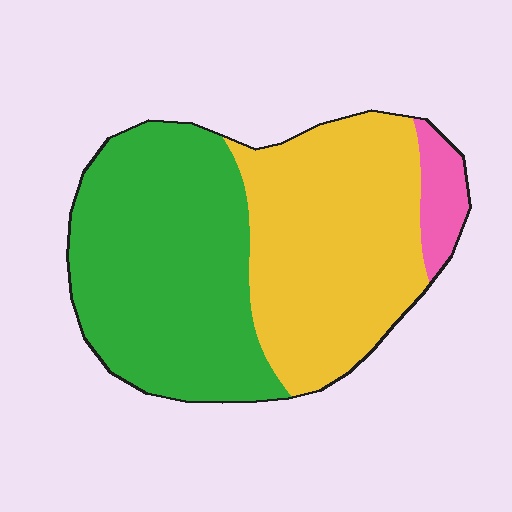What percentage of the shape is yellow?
Yellow covers roughly 45% of the shape.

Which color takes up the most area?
Green, at roughly 50%.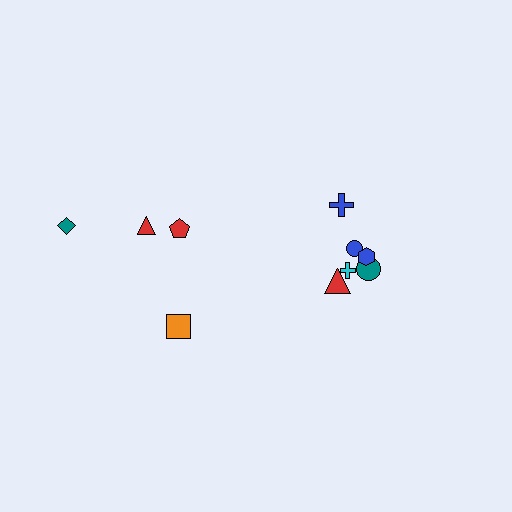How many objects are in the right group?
There are 6 objects.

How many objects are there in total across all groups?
There are 10 objects.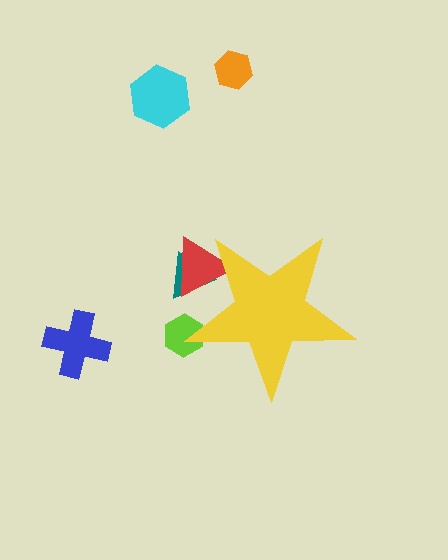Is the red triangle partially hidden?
Yes, the red triangle is partially hidden behind the yellow star.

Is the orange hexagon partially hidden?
No, the orange hexagon is fully visible.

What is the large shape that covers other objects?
A yellow star.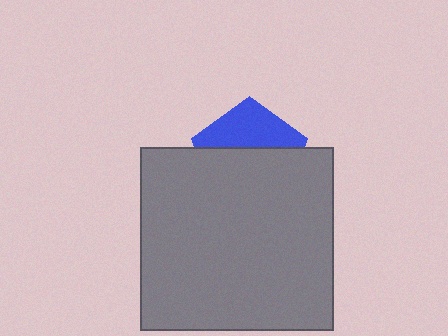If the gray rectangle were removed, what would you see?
You would see the complete blue pentagon.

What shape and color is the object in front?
The object in front is a gray rectangle.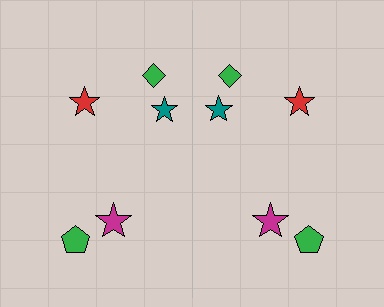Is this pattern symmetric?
Yes, this pattern has bilateral (reflection) symmetry.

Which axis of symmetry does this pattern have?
The pattern has a vertical axis of symmetry running through the center of the image.